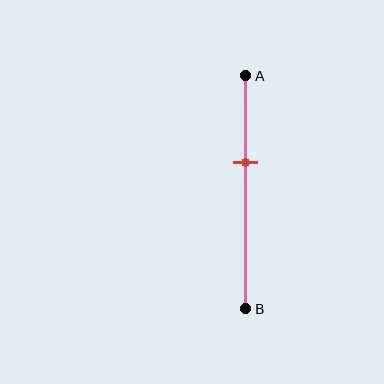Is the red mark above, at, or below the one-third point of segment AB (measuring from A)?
The red mark is below the one-third point of segment AB.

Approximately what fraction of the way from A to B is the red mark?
The red mark is approximately 35% of the way from A to B.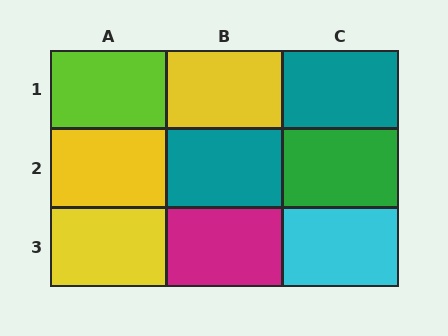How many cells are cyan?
1 cell is cyan.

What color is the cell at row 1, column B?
Yellow.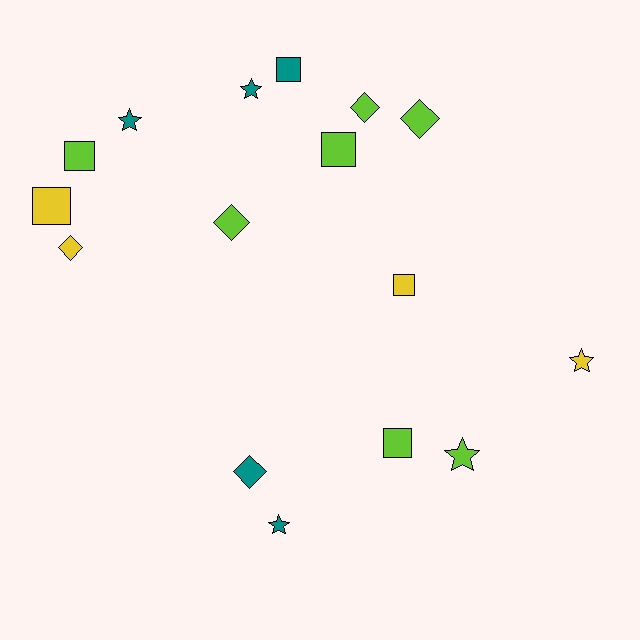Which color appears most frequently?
Lime, with 7 objects.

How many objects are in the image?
There are 16 objects.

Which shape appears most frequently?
Square, with 6 objects.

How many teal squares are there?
There is 1 teal square.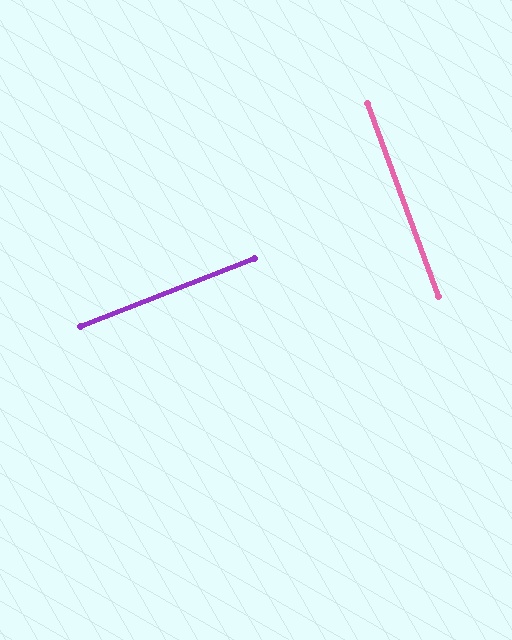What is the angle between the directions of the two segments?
Approximately 89 degrees.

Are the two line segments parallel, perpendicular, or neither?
Perpendicular — they meet at approximately 89°.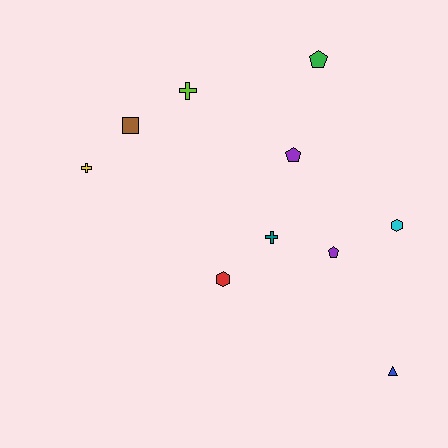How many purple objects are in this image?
There are 2 purple objects.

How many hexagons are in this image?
There are 2 hexagons.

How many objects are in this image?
There are 10 objects.